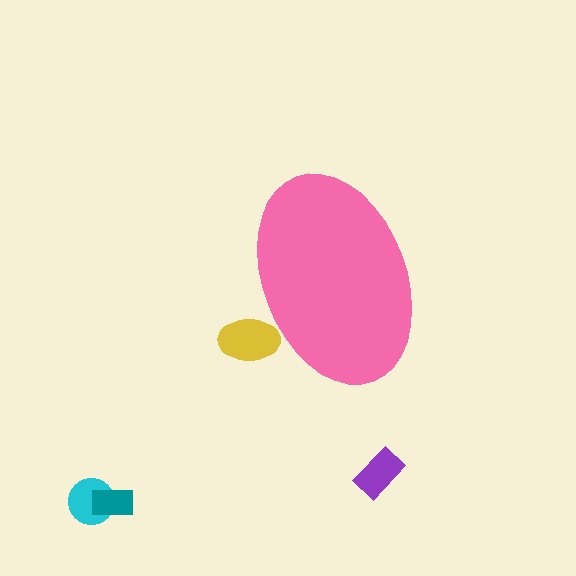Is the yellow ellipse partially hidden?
Yes, the yellow ellipse is partially hidden behind the pink ellipse.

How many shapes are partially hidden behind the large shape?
1 shape is partially hidden.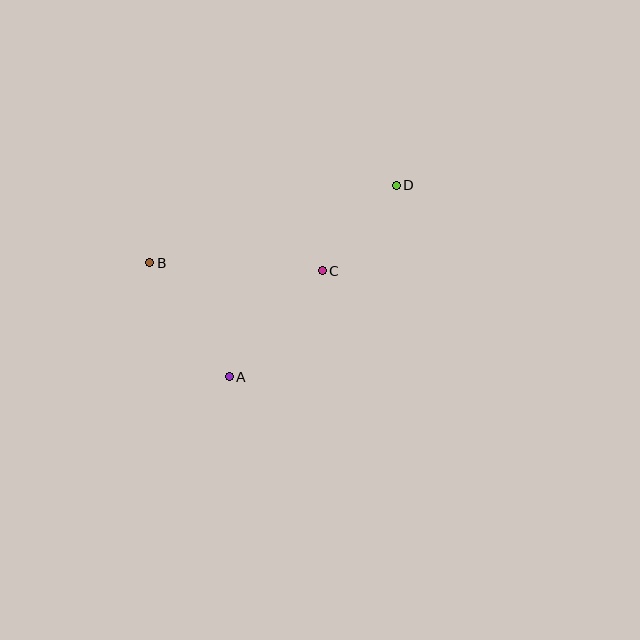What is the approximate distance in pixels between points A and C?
The distance between A and C is approximately 141 pixels.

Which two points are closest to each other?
Points C and D are closest to each other.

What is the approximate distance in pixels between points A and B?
The distance between A and B is approximately 139 pixels.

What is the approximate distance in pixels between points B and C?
The distance between B and C is approximately 172 pixels.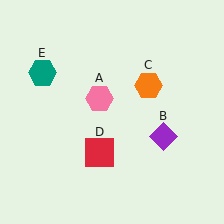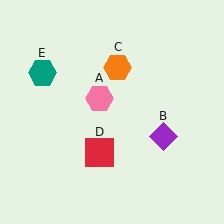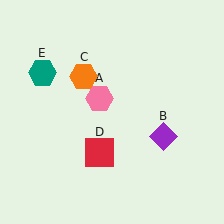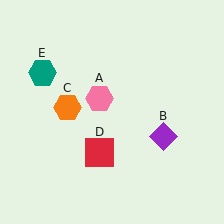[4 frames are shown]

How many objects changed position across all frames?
1 object changed position: orange hexagon (object C).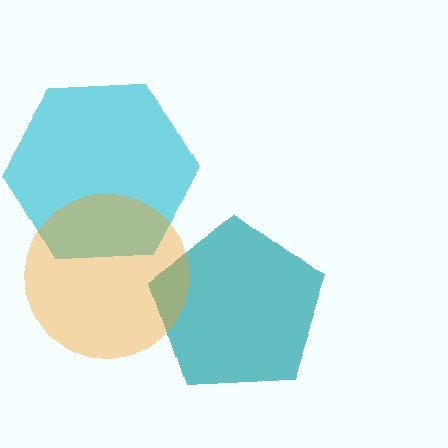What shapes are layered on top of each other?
The layered shapes are: a cyan hexagon, a teal pentagon, an orange circle.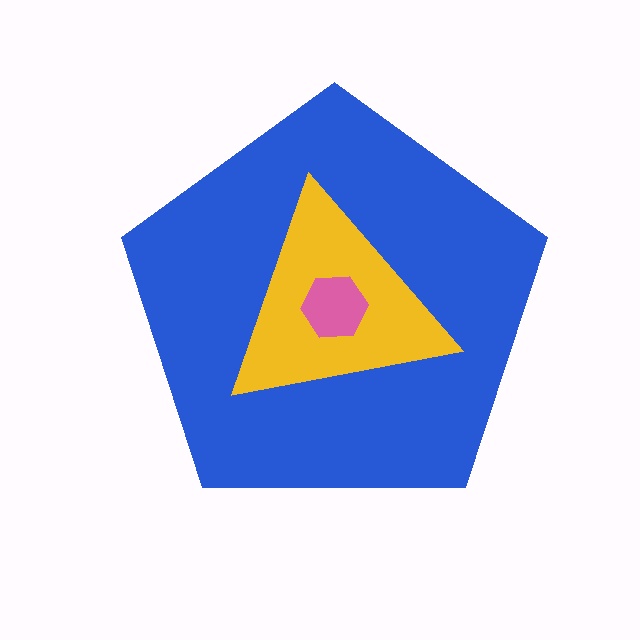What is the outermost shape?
The blue pentagon.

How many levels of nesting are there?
3.